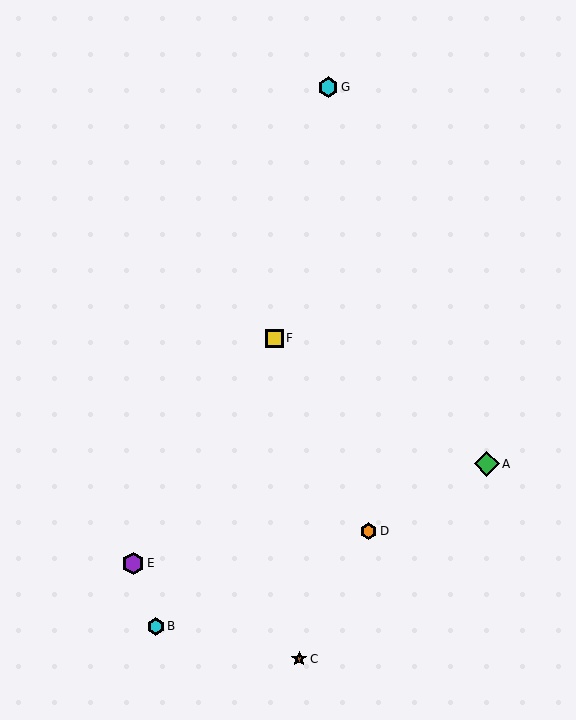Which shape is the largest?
The green diamond (labeled A) is the largest.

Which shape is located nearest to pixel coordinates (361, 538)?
The orange hexagon (labeled D) at (369, 531) is nearest to that location.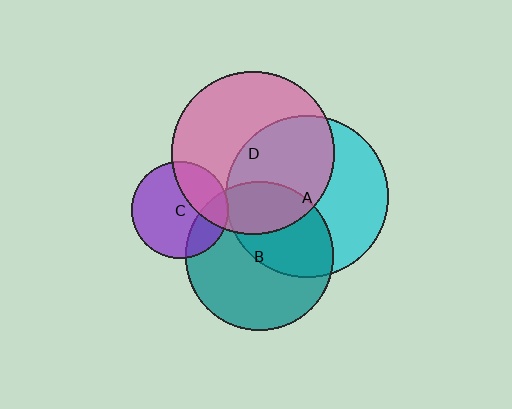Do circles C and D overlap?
Yes.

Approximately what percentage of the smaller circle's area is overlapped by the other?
Approximately 30%.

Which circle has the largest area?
Circle D (pink).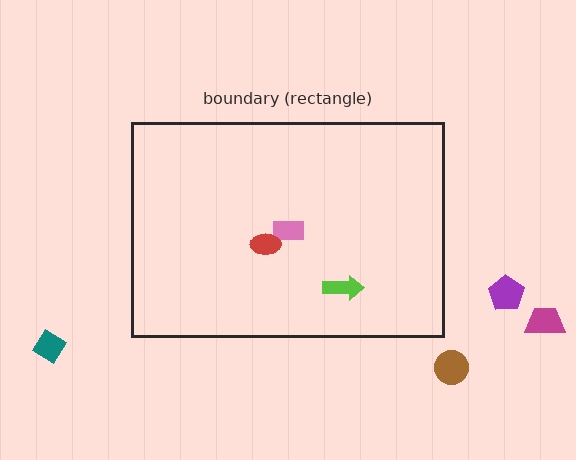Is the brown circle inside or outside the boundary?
Outside.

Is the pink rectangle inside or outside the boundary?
Inside.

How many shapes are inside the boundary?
3 inside, 4 outside.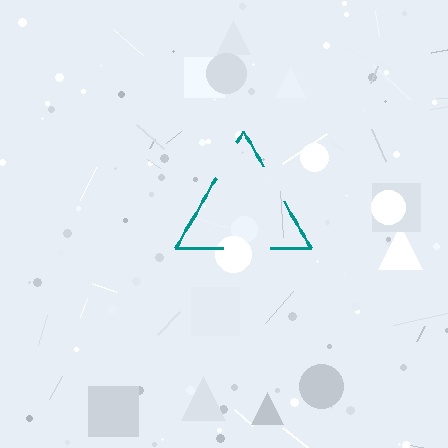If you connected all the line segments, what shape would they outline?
They would outline a triangle.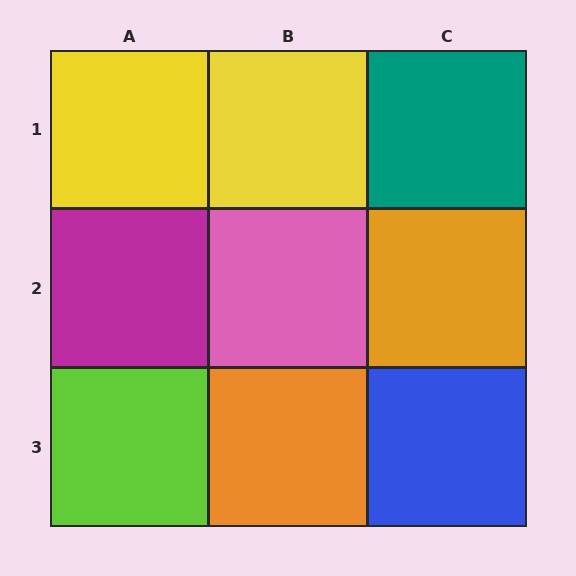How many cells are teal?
1 cell is teal.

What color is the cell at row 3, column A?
Lime.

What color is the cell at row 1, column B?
Yellow.